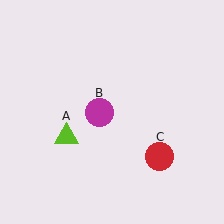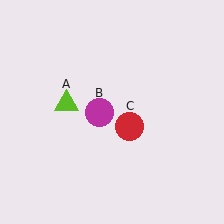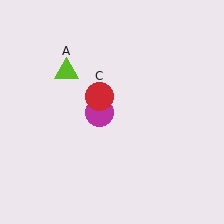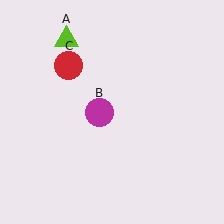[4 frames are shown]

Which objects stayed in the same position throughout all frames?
Magenta circle (object B) remained stationary.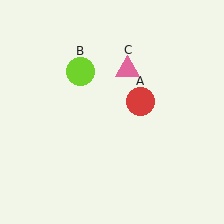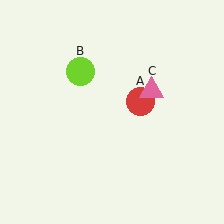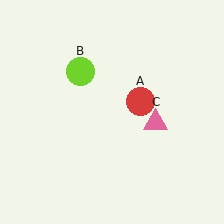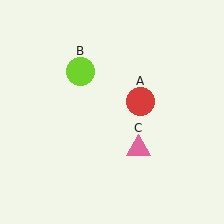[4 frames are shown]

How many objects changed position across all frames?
1 object changed position: pink triangle (object C).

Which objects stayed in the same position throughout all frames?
Red circle (object A) and lime circle (object B) remained stationary.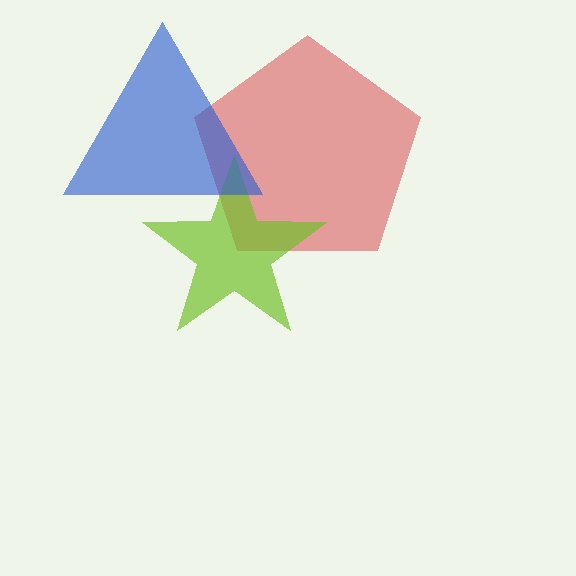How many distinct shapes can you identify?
There are 3 distinct shapes: a red pentagon, a lime star, a blue triangle.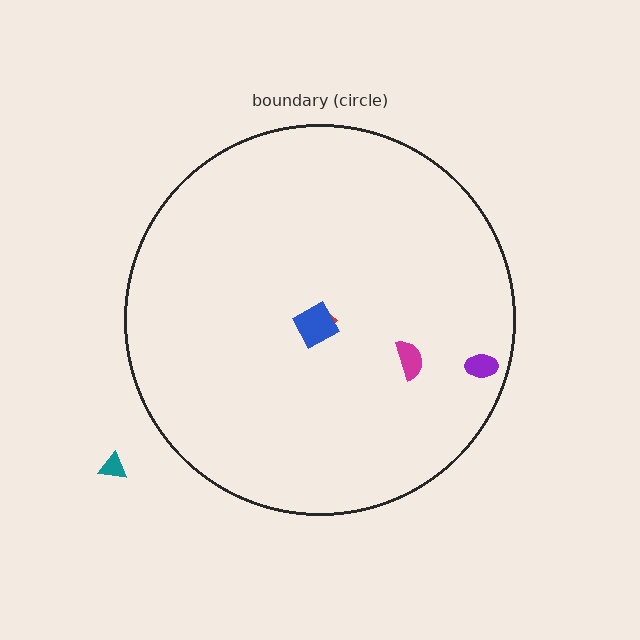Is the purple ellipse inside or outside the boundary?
Inside.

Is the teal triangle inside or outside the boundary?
Outside.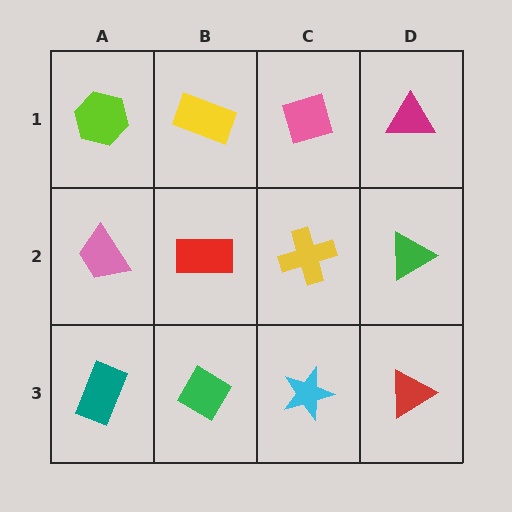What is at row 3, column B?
A green diamond.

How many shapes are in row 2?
4 shapes.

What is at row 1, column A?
A lime hexagon.